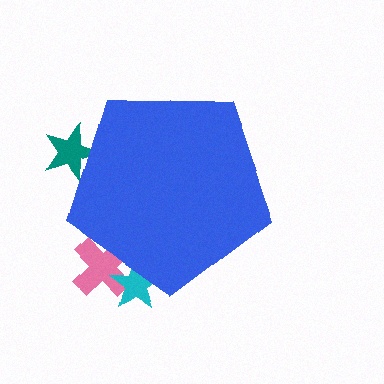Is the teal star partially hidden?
Yes, the teal star is partially hidden behind the blue pentagon.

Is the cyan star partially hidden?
Yes, the cyan star is partially hidden behind the blue pentagon.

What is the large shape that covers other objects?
A blue pentagon.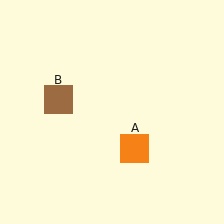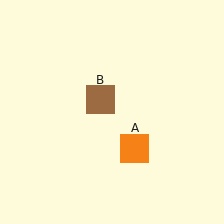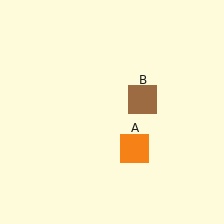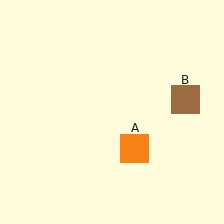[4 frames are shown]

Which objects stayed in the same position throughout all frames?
Orange square (object A) remained stationary.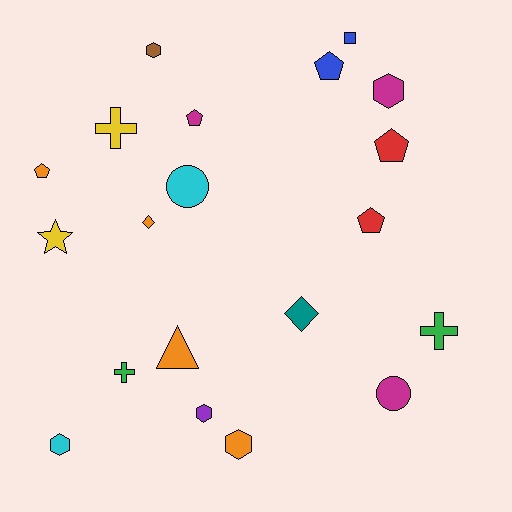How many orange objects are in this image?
There are 4 orange objects.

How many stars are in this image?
There is 1 star.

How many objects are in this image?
There are 20 objects.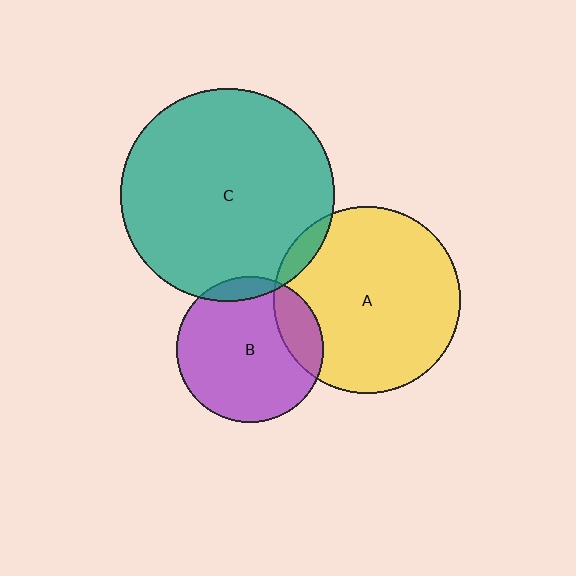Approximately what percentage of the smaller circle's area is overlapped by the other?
Approximately 15%.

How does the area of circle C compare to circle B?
Approximately 2.1 times.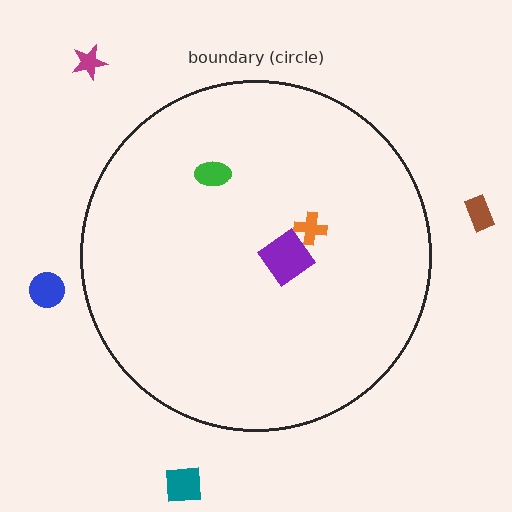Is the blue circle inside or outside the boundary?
Outside.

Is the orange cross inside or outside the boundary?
Inside.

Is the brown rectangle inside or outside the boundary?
Outside.